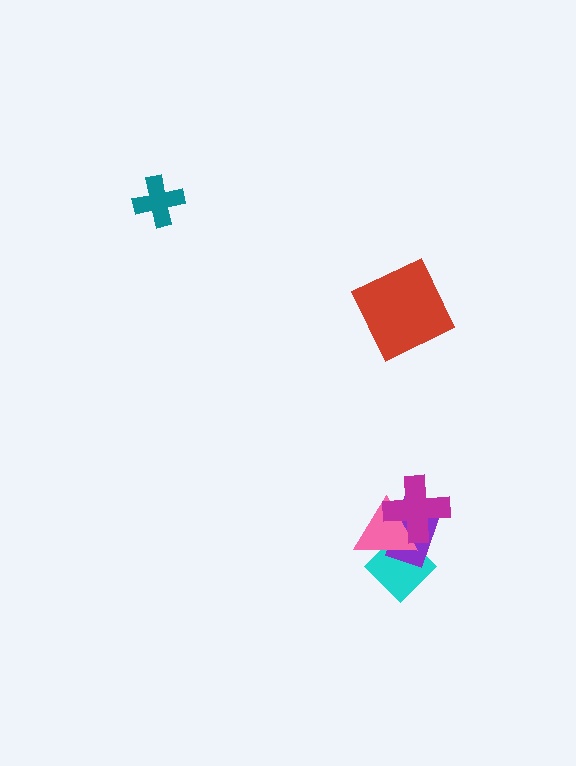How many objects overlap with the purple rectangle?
3 objects overlap with the purple rectangle.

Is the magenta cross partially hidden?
No, no other shape covers it.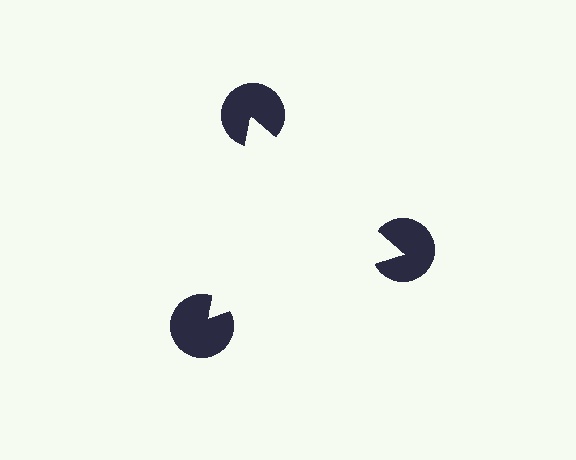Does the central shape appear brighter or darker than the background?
It typically appears slightly brighter than the background, even though no actual brightness change is drawn.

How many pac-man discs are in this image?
There are 3 — one at each vertex of the illusory triangle.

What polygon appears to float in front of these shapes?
An illusory triangle — its edges are inferred from the aligned wedge cuts in the pac-man discs, not physically drawn.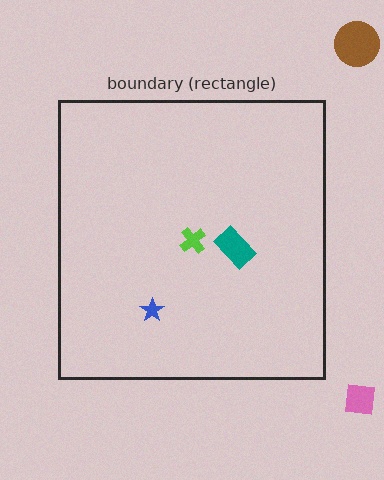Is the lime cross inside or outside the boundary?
Inside.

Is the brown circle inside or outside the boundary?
Outside.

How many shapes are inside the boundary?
3 inside, 2 outside.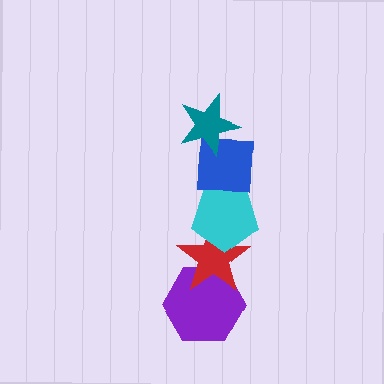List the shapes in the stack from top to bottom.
From top to bottom: the teal star, the blue square, the cyan pentagon, the red star, the purple hexagon.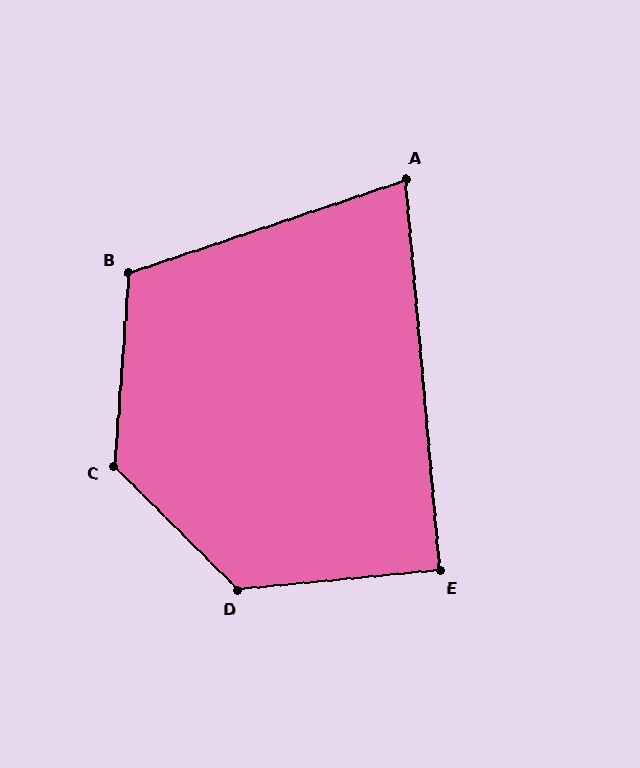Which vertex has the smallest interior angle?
A, at approximately 77 degrees.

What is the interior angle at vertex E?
Approximately 90 degrees (approximately right).